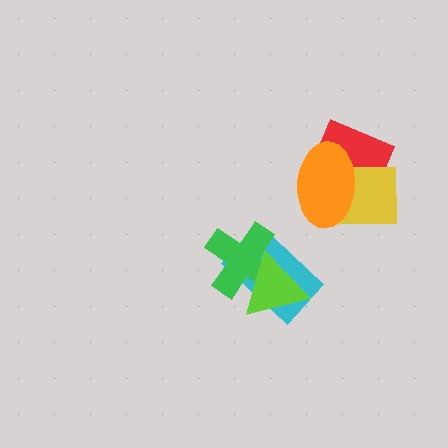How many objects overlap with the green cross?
2 objects overlap with the green cross.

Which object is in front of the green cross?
The lime triangle is in front of the green cross.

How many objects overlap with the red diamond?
2 objects overlap with the red diamond.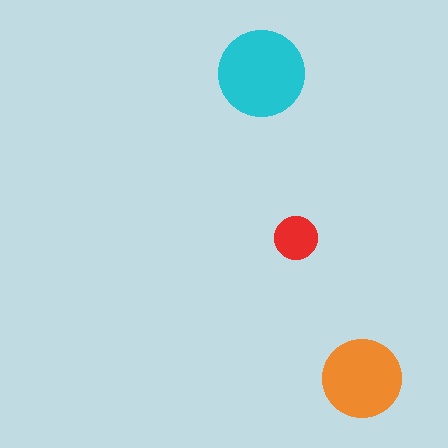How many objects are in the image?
There are 3 objects in the image.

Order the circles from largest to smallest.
the cyan one, the orange one, the red one.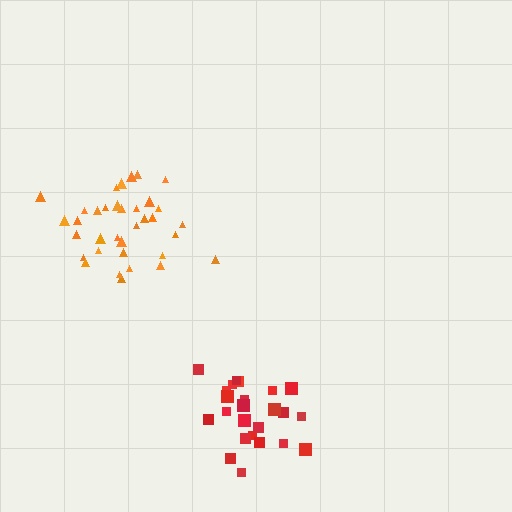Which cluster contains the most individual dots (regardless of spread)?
Orange (35).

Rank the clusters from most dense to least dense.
orange, red.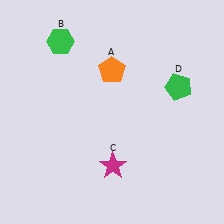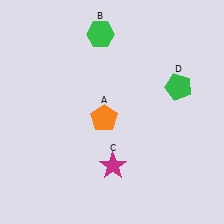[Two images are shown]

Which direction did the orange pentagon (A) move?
The orange pentagon (A) moved down.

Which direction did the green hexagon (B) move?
The green hexagon (B) moved right.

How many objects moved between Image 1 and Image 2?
2 objects moved between the two images.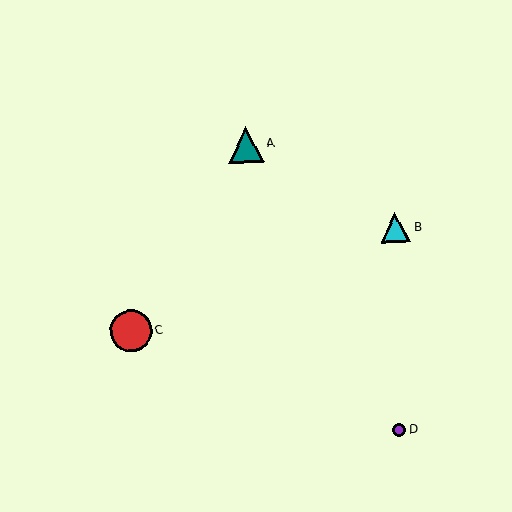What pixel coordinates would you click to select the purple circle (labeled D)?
Click at (399, 430) to select the purple circle D.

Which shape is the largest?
The red circle (labeled C) is the largest.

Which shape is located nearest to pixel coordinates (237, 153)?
The teal triangle (labeled A) at (246, 145) is nearest to that location.